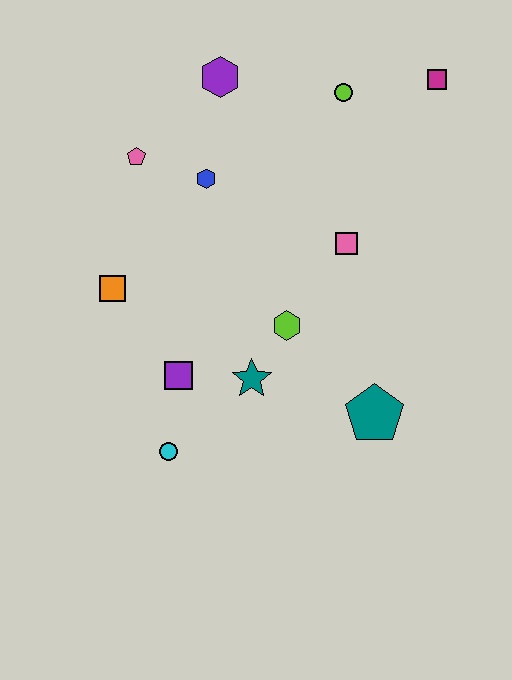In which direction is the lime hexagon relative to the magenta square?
The lime hexagon is below the magenta square.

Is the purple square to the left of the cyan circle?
No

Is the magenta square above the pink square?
Yes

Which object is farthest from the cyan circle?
The magenta square is farthest from the cyan circle.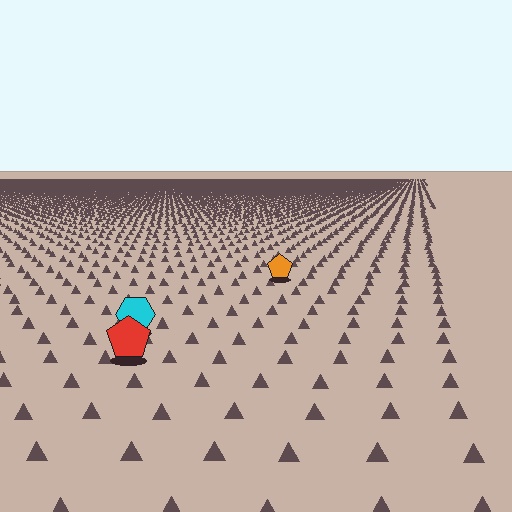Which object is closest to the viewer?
The red pentagon is closest. The texture marks near it are larger and more spread out.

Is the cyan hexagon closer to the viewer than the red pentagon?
No. The red pentagon is closer — you can tell from the texture gradient: the ground texture is coarser near it.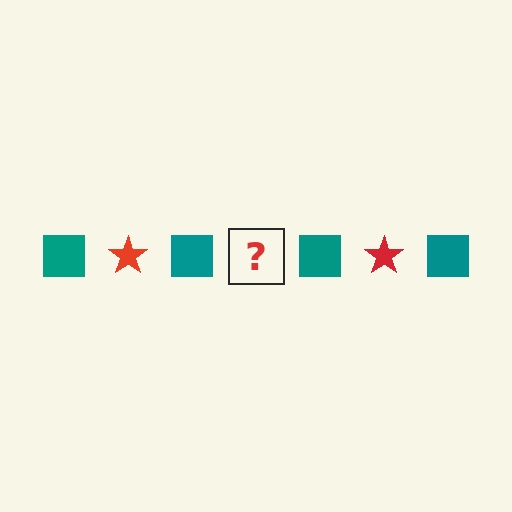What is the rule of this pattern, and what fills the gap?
The rule is that the pattern alternates between teal square and red star. The gap should be filled with a red star.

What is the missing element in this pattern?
The missing element is a red star.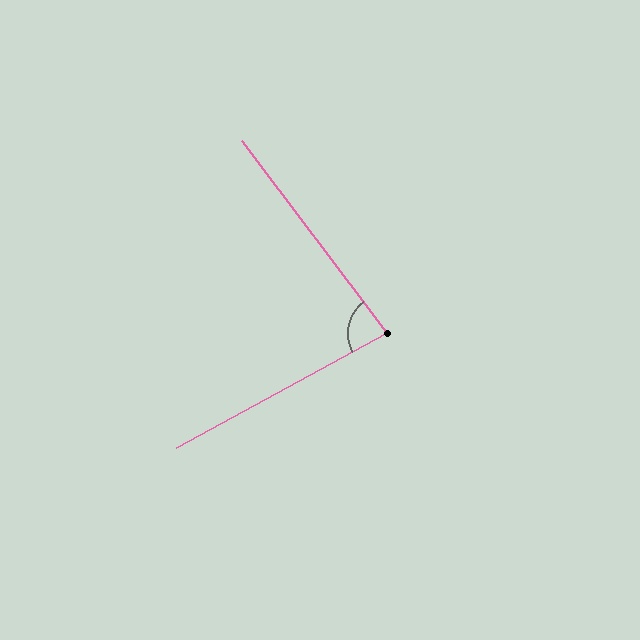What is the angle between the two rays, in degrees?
Approximately 82 degrees.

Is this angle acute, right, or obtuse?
It is acute.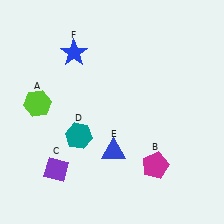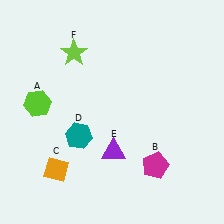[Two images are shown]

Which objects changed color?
C changed from purple to orange. E changed from blue to purple. F changed from blue to lime.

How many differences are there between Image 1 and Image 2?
There are 3 differences between the two images.